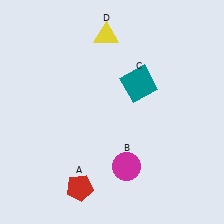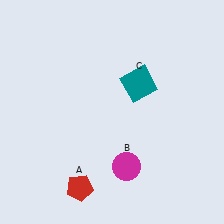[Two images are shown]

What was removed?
The yellow triangle (D) was removed in Image 2.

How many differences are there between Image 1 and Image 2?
There is 1 difference between the two images.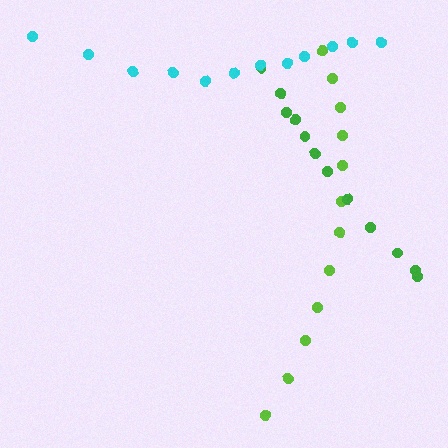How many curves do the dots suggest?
There are 3 distinct paths.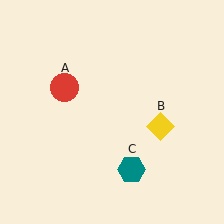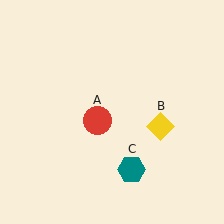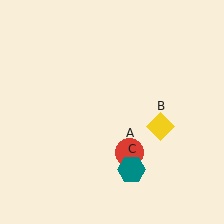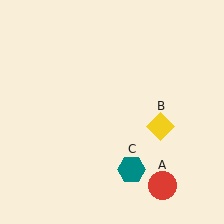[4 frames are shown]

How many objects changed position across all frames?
1 object changed position: red circle (object A).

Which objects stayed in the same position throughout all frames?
Yellow diamond (object B) and teal hexagon (object C) remained stationary.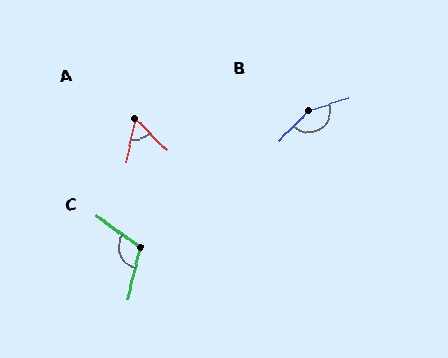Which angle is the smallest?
A, at approximately 56 degrees.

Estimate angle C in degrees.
Approximately 112 degrees.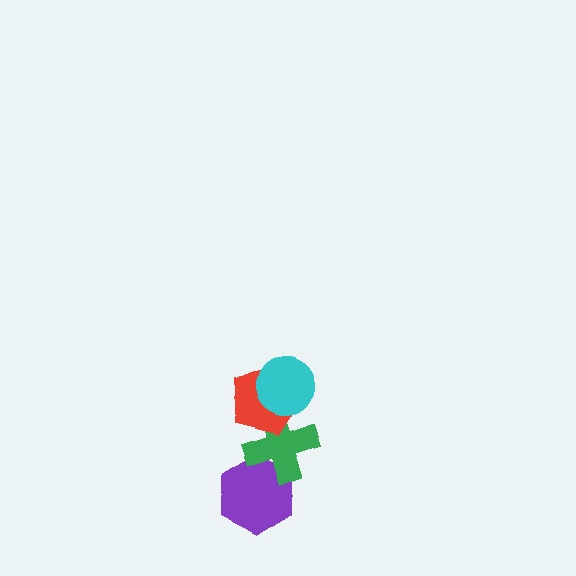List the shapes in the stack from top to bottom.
From top to bottom: the cyan circle, the red pentagon, the green cross, the purple hexagon.